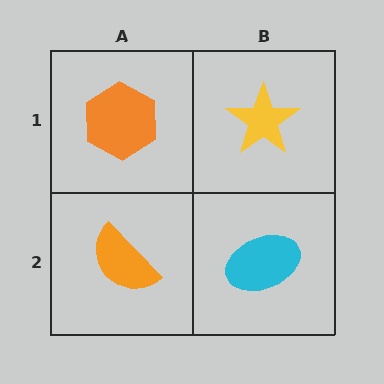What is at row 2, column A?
An orange semicircle.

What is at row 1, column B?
A yellow star.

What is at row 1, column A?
An orange hexagon.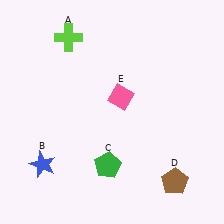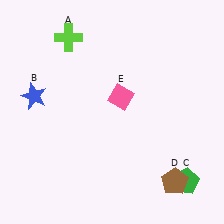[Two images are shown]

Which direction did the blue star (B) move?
The blue star (B) moved up.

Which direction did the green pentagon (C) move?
The green pentagon (C) moved right.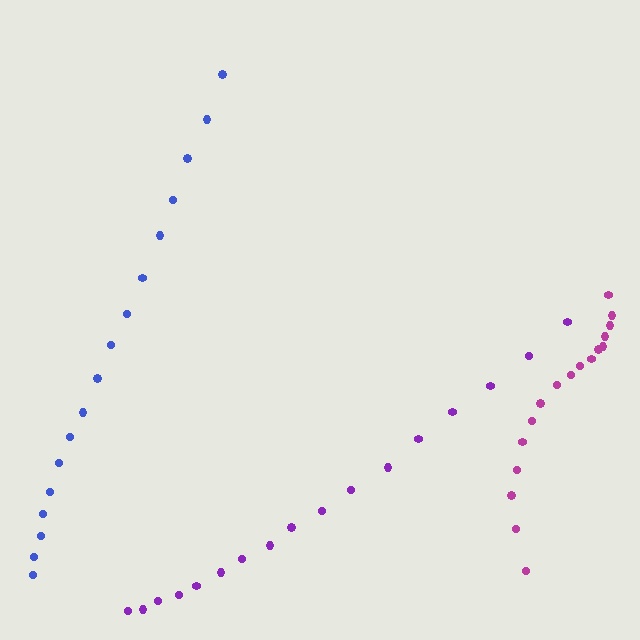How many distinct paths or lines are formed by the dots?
There are 3 distinct paths.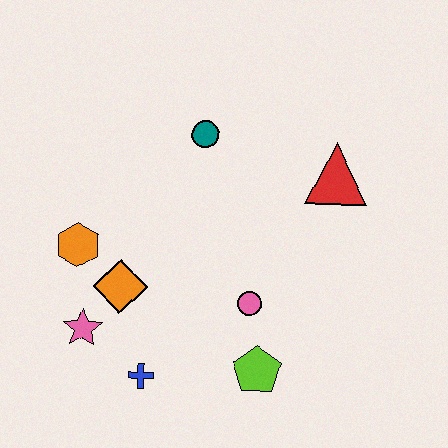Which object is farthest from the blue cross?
The red triangle is farthest from the blue cross.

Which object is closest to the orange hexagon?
The orange diamond is closest to the orange hexagon.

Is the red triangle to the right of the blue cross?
Yes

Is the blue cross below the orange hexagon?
Yes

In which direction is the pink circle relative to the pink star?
The pink circle is to the right of the pink star.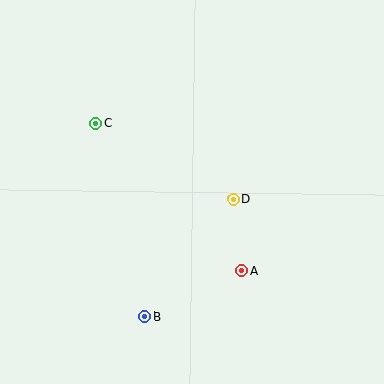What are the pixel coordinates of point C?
Point C is at (95, 123).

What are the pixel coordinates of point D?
Point D is at (233, 199).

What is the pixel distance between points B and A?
The distance between B and A is 107 pixels.